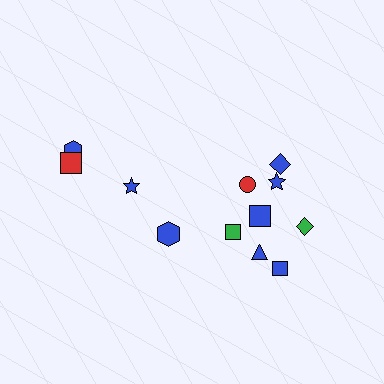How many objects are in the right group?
There are 8 objects.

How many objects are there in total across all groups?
There are 12 objects.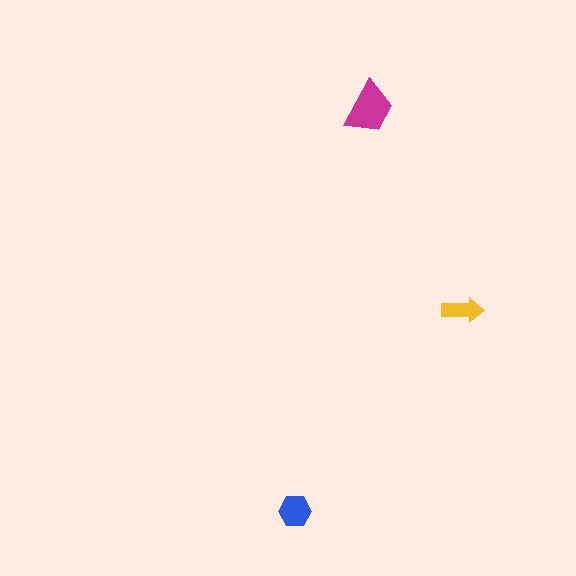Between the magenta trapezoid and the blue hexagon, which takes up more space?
The magenta trapezoid.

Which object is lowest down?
The blue hexagon is bottommost.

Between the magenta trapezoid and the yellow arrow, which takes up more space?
The magenta trapezoid.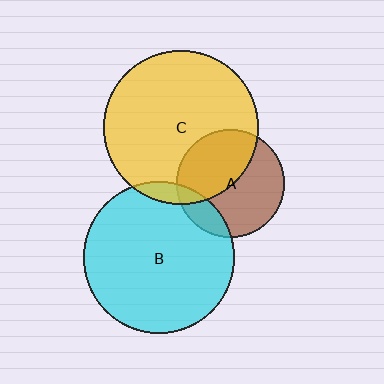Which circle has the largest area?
Circle C (yellow).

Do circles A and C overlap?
Yes.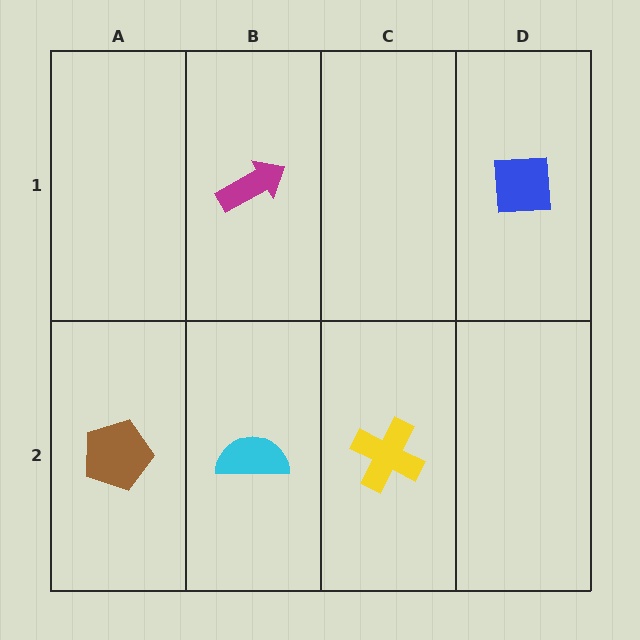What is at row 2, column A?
A brown pentagon.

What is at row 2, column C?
A yellow cross.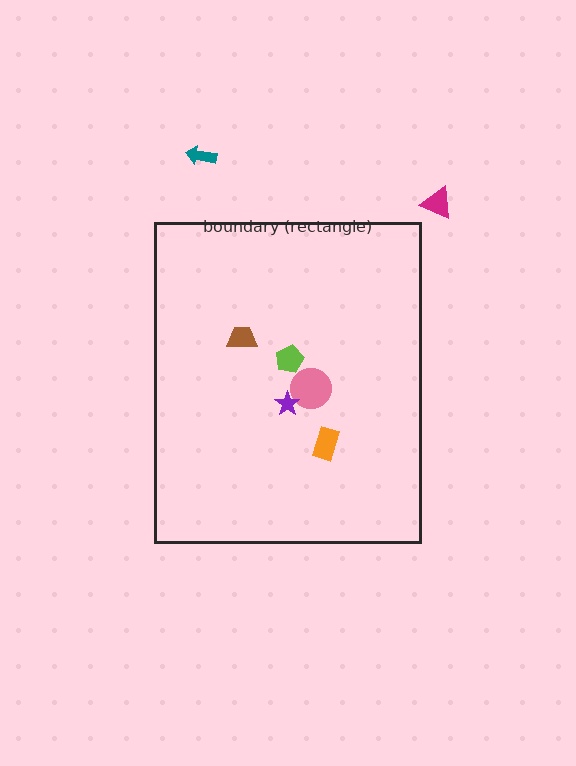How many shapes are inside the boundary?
5 inside, 2 outside.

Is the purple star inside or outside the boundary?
Inside.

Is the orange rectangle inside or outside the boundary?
Inside.